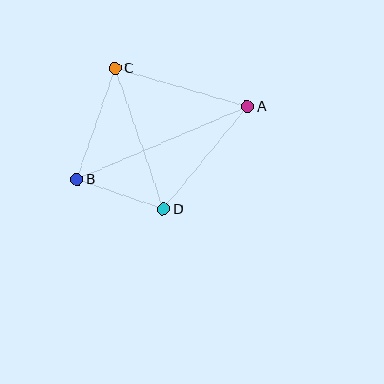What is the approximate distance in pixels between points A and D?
The distance between A and D is approximately 132 pixels.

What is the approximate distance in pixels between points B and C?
The distance between B and C is approximately 118 pixels.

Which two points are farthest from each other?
Points A and B are farthest from each other.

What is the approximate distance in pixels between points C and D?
The distance between C and D is approximately 149 pixels.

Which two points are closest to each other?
Points B and D are closest to each other.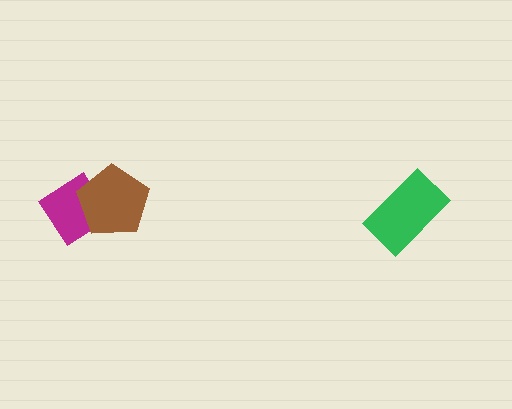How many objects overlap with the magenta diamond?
1 object overlaps with the magenta diamond.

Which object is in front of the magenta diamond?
The brown pentagon is in front of the magenta diamond.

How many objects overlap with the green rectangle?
0 objects overlap with the green rectangle.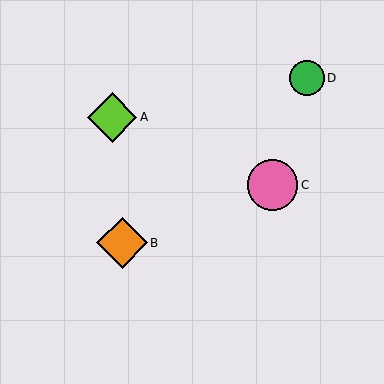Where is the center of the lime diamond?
The center of the lime diamond is at (112, 117).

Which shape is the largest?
The pink circle (labeled C) is the largest.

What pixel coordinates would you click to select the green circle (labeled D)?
Click at (307, 78) to select the green circle D.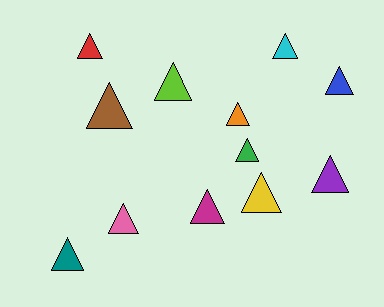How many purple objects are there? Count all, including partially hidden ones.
There is 1 purple object.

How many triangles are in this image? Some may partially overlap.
There are 12 triangles.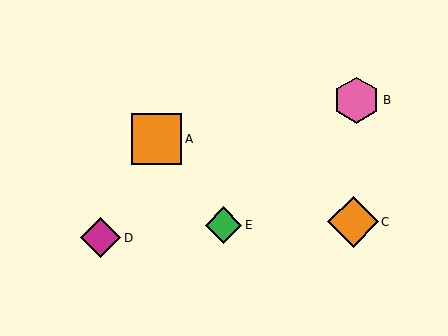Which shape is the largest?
The orange diamond (labeled C) is the largest.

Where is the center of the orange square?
The center of the orange square is at (157, 139).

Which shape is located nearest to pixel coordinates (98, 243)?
The magenta diamond (labeled D) at (101, 238) is nearest to that location.